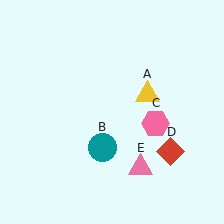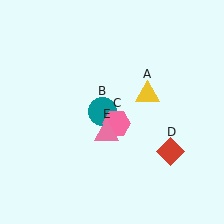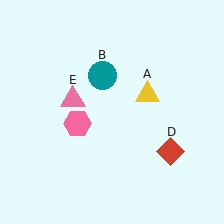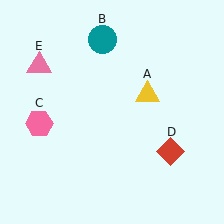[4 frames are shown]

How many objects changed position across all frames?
3 objects changed position: teal circle (object B), pink hexagon (object C), pink triangle (object E).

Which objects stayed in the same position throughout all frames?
Yellow triangle (object A) and red diamond (object D) remained stationary.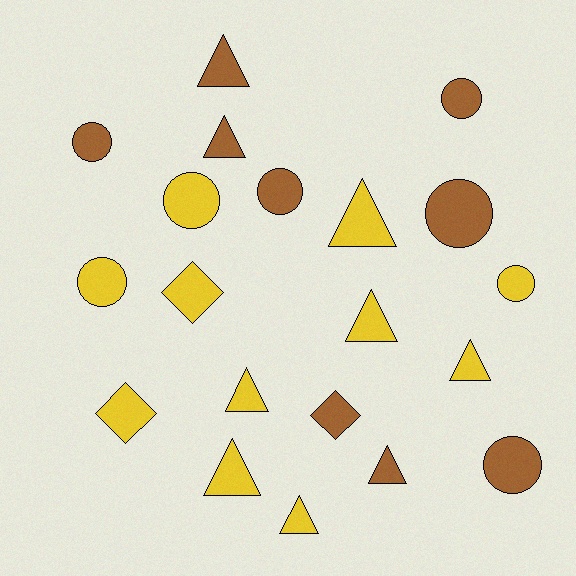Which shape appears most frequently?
Triangle, with 9 objects.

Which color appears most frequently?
Yellow, with 11 objects.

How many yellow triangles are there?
There are 6 yellow triangles.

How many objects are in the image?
There are 20 objects.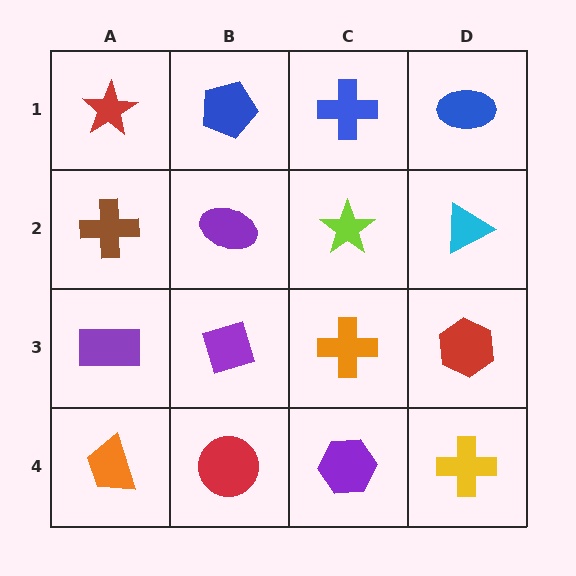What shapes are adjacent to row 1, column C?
A lime star (row 2, column C), a blue pentagon (row 1, column B), a blue ellipse (row 1, column D).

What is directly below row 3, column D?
A yellow cross.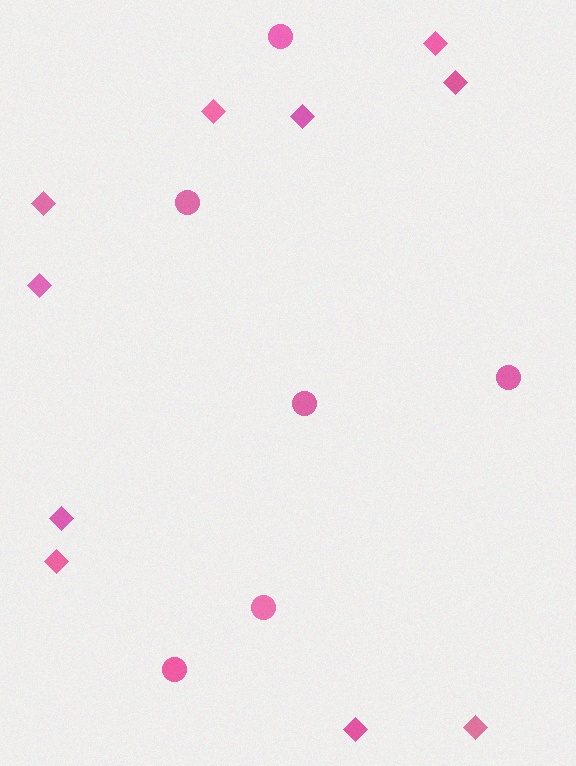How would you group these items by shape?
There are 2 groups: one group of circles (6) and one group of diamonds (10).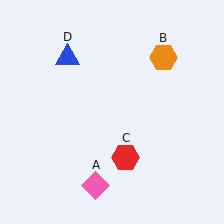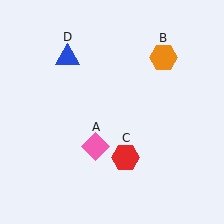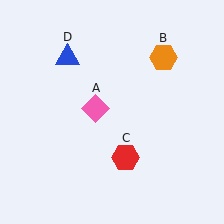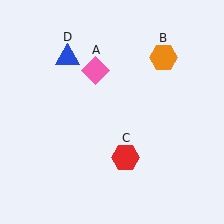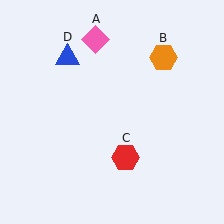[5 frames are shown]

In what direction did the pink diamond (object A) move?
The pink diamond (object A) moved up.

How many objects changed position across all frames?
1 object changed position: pink diamond (object A).